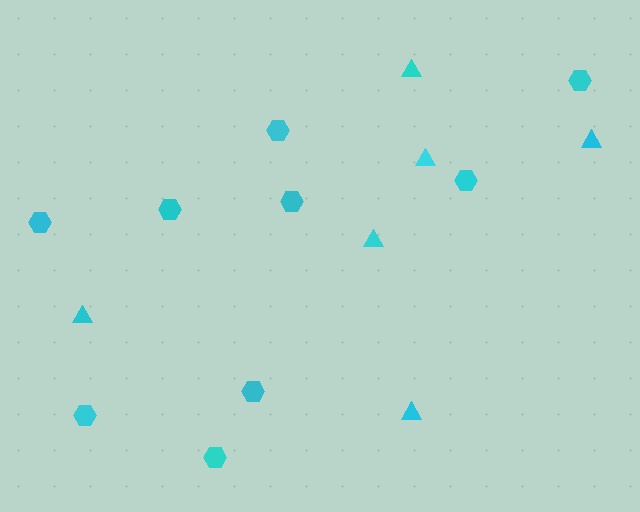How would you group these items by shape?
There are 2 groups: one group of hexagons (9) and one group of triangles (6).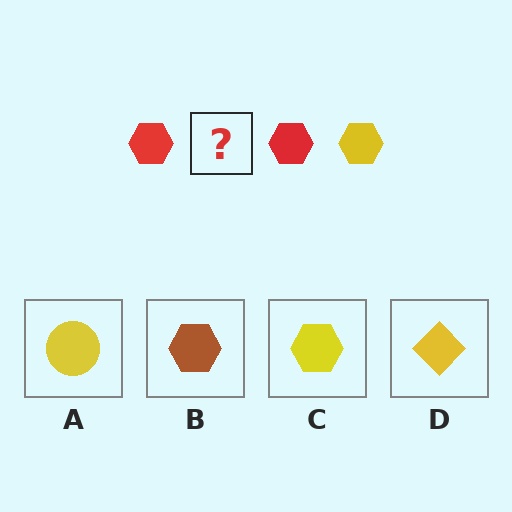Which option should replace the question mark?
Option C.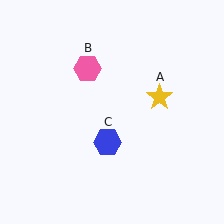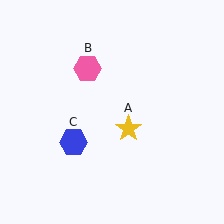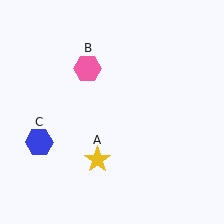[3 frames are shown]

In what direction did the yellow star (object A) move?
The yellow star (object A) moved down and to the left.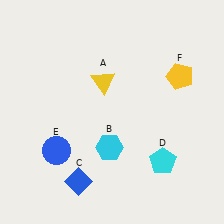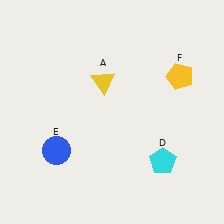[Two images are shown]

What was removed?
The cyan hexagon (B), the blue diamond (C) were removed in Image 2.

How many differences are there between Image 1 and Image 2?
There are 2 differences between the two images.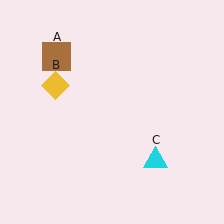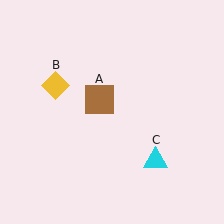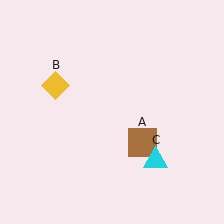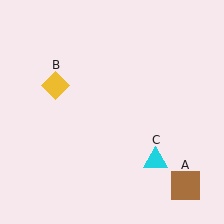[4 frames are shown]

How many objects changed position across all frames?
1 object changed position: brown square (object A).